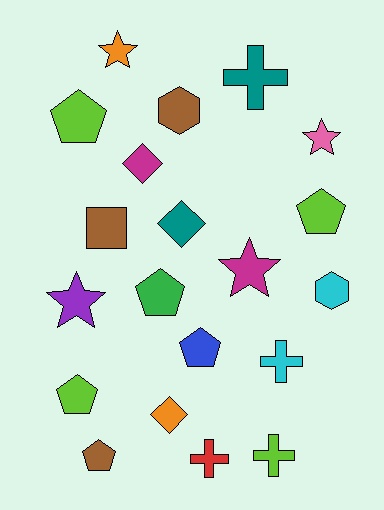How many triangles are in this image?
There are no triangles.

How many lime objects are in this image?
There are 4 lime objects.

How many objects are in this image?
There are 20 objects.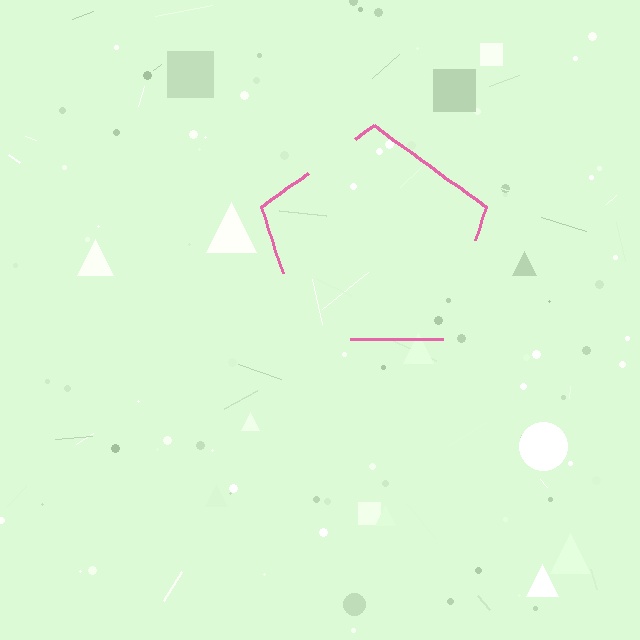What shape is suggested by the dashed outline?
The dashed outline suggests a pentagon.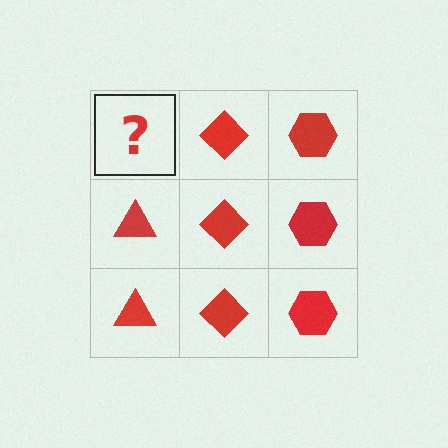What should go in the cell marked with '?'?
The missing cell should contain a red triangle.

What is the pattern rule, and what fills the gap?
The rule is that each column has a consistent shape. The gap should be filled with a red triangle.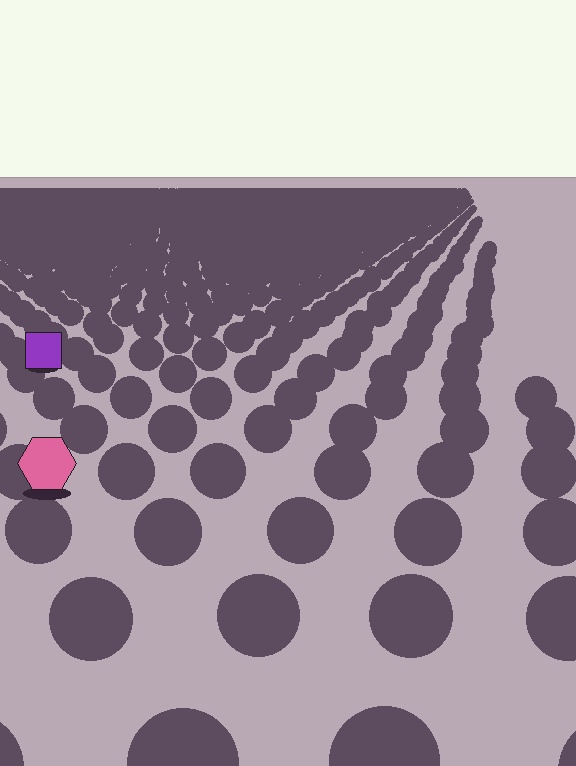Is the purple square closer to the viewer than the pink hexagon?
No. The pink hexagon is closer — you can tell from the texture gradient: the ground texture is coarser near it.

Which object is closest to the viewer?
The pink hexagon is closest. The texture marks near it are larger and more spread out.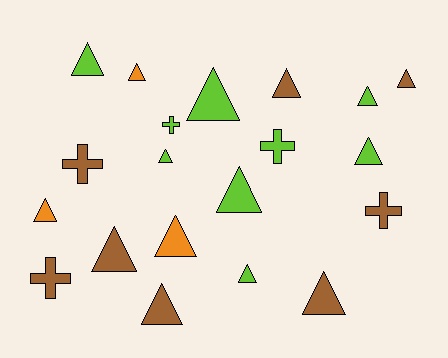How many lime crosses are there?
There are 2 lime crosses.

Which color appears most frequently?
Lime, with 9 objects.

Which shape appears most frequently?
Triangle, with 15 objects.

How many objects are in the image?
There are 20 objects.